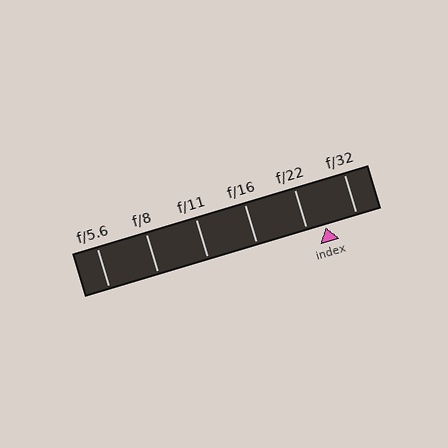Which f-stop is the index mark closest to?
The index mark is closest to f/22.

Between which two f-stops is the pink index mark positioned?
The index mark is between f/22 and f/32.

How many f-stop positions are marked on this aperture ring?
There are 6 f-stop positions marked.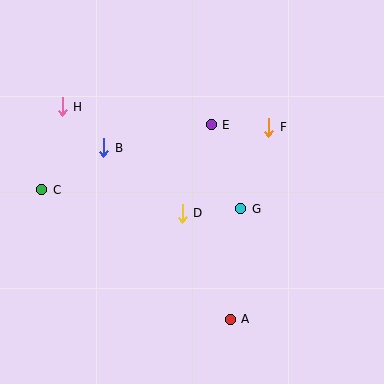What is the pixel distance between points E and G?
The distance between E and G is 89 pixels.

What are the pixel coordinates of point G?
Point G is at (241, 209).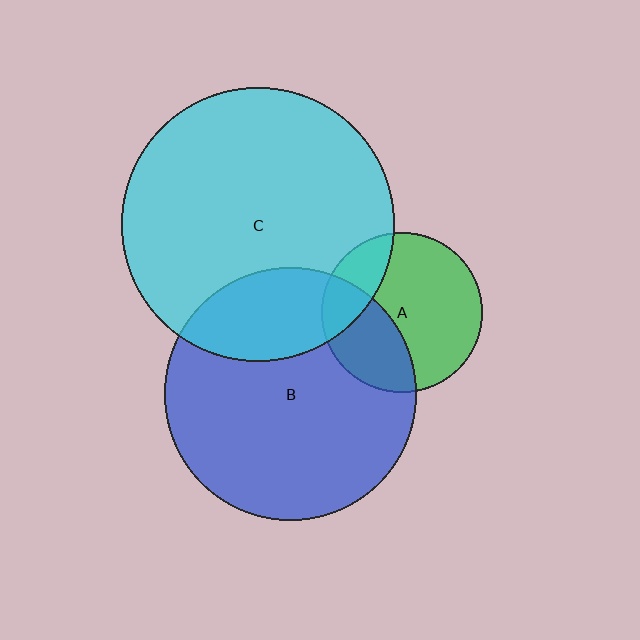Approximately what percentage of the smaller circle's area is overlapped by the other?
Approximately 20%.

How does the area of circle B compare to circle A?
Approximately 2.5 times.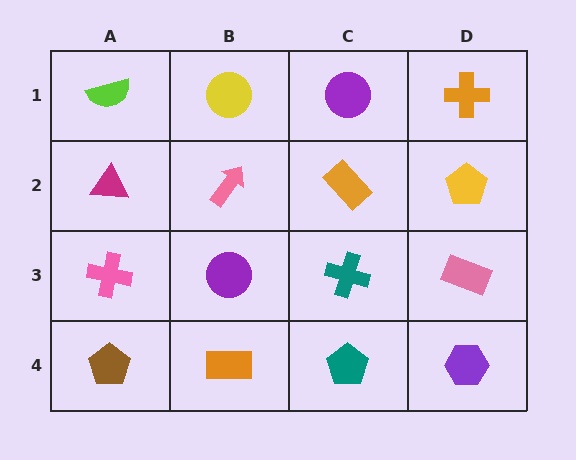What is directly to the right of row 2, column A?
A pink arrow.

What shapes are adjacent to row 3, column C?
An orange rectangle (row 2, column C), a teal pentagon (row 4, column C), a purple circle (row 3, column B), a pink rectangle (row 3, column D).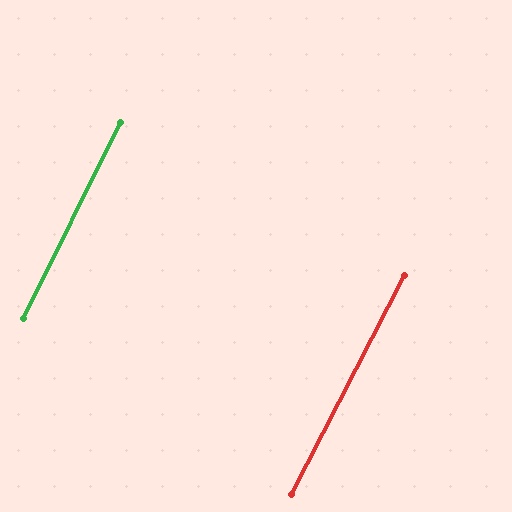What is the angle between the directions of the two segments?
Approximately 1 degree.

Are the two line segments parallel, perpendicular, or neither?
Parallel — their directions differ by only 1.0°.